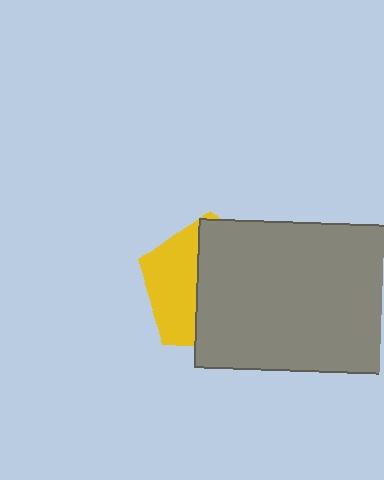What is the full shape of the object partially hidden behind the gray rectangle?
The partially hidden object is a yellow pentagon.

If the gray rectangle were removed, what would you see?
You would see the complete yellow pentagon.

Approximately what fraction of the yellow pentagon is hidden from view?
Roughly 62% of the yellow pentagon is hidden behind the gray rectangle.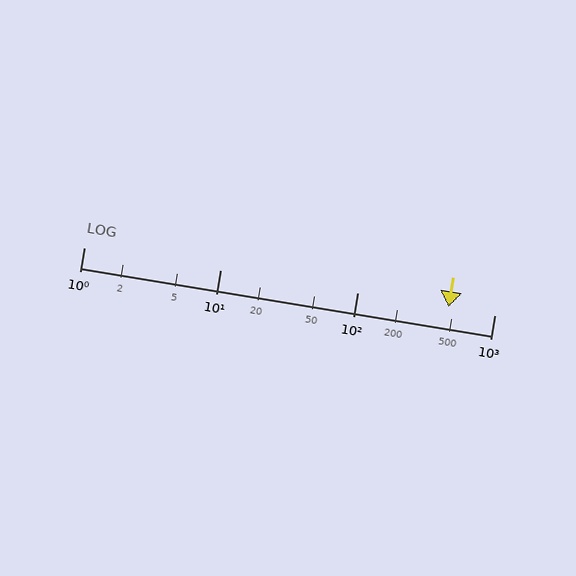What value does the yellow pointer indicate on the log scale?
The pointer indicates approximately 460.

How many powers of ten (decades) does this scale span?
The scale spans 3 decades, from 1 to 1000.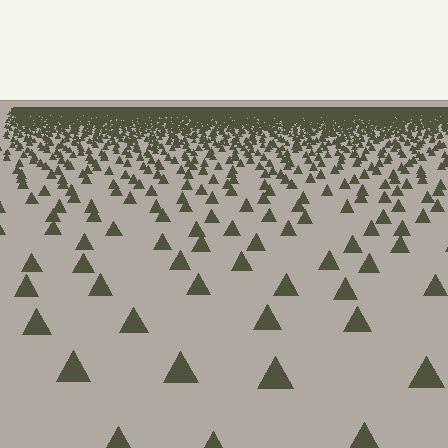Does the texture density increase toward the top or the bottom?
Density increases toward the top.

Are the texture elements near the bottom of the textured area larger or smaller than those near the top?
Larger. Near the bottom, elements are closer to the viewer and appear at a bigger on-screen size.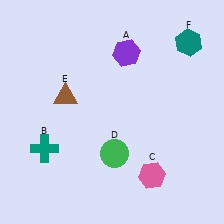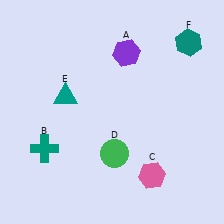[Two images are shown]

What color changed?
The triangle (E) changed from brown in Image 1 to teal in Image 2.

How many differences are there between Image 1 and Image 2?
There is 1 difference between the two images.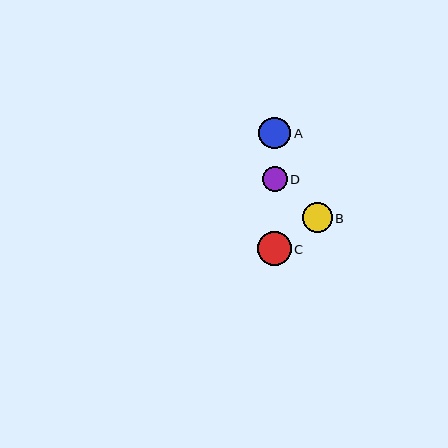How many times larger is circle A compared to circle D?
Circle A is approximately 1.3 times the size of circle D.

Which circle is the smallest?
Circle D is the smallest with a size of approximately 25 pixels.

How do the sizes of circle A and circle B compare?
Circle A and circle B are approximately the same size.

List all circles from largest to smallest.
From largest to smallest: C, A, B, D.